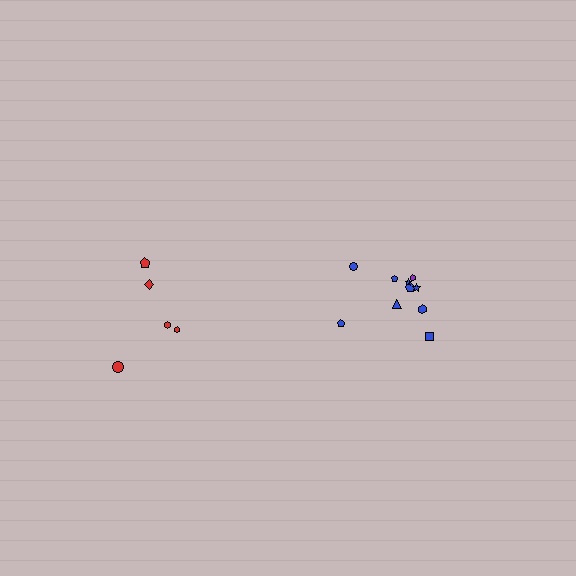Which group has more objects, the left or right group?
The right group.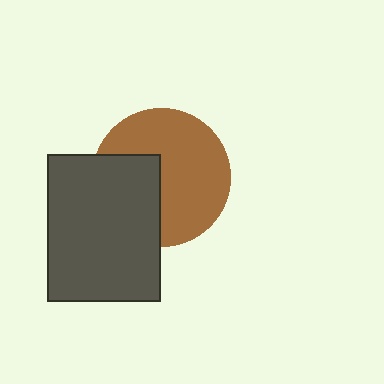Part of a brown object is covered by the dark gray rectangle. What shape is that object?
It is a circle.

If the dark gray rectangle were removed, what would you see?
You would see the complete brown circle.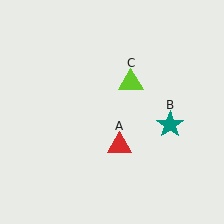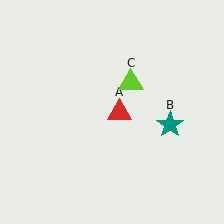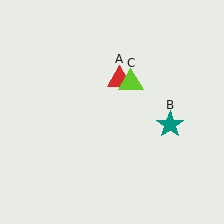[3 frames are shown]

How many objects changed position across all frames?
1 object changed position: red triangle (object A).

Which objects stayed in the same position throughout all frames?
Teal star (object B) and lime triangle (object C) remained stationary.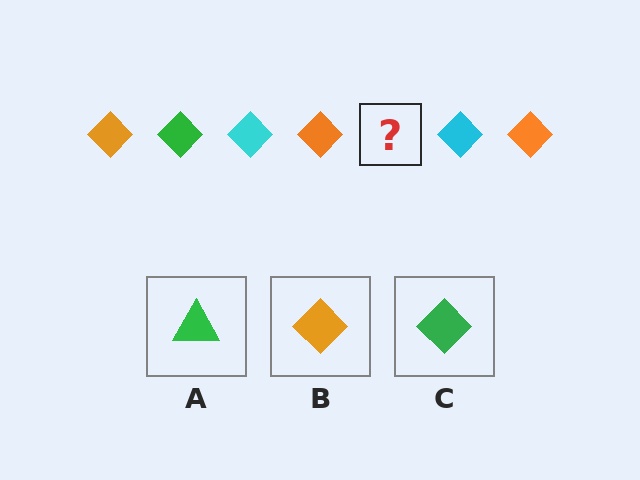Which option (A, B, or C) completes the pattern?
C.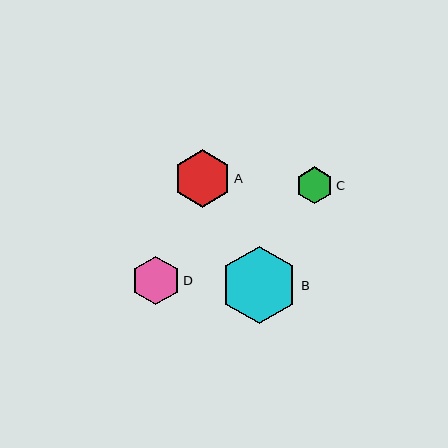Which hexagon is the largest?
Hexagon B is the largest with a size of approximately 77 pixels.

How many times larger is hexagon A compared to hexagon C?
Hexagon A is approximately 1.6 times the size of hexagon C.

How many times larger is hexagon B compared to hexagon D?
Hexagon B is approximately 1.6 times the size of hexagon D.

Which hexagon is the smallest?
Hexagon C is the smallest with a size of approximately 36 pixels.